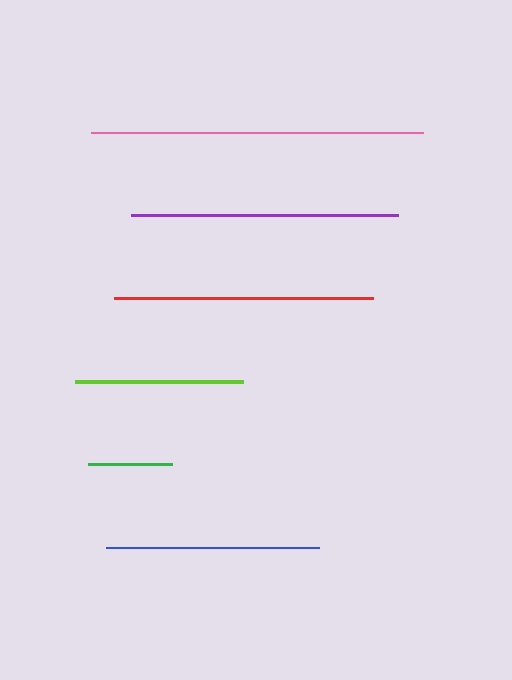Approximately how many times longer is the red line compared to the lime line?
The red line is approximately 1.5 times the length of the lime line.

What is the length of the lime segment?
The lime segment is approximately 167 pixels long.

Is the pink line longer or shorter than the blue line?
The pink line is longer than the blue line.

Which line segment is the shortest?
The green line is the shortest at approximately 84 pixels.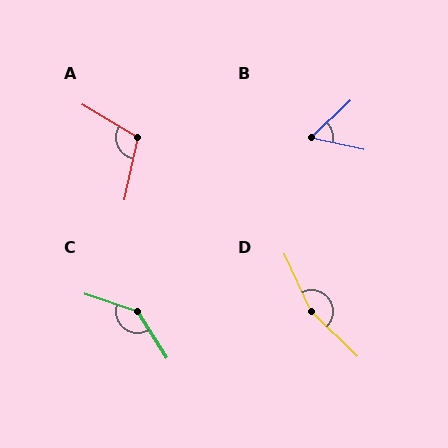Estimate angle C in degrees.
Approximately 141 degrees.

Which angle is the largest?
D, at approximately 159 degrees.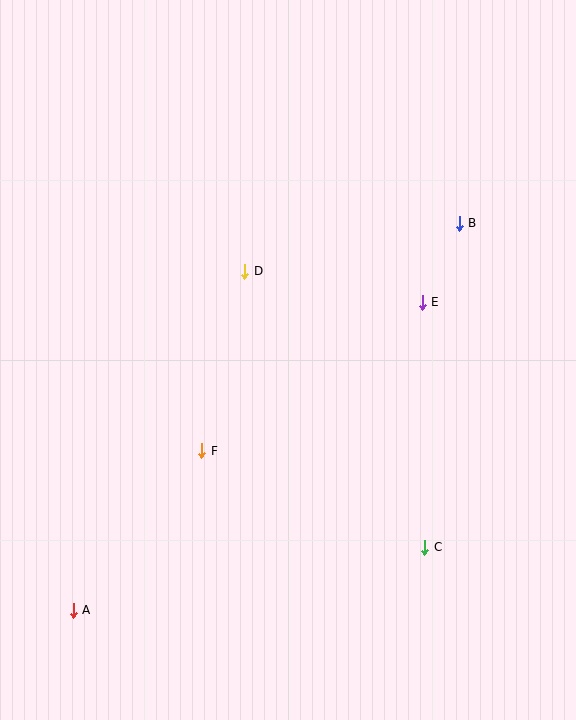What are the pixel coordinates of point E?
Point E is at (422, 302).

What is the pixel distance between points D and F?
The distance between D and F is 185 pixels.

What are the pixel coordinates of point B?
Point B is at (459, 223).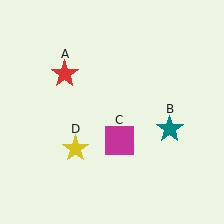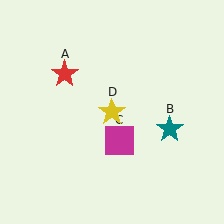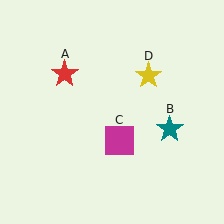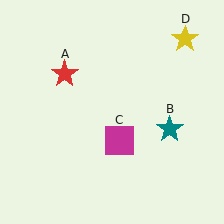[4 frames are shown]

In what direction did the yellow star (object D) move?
The yellow star (object D) moved up and to the right.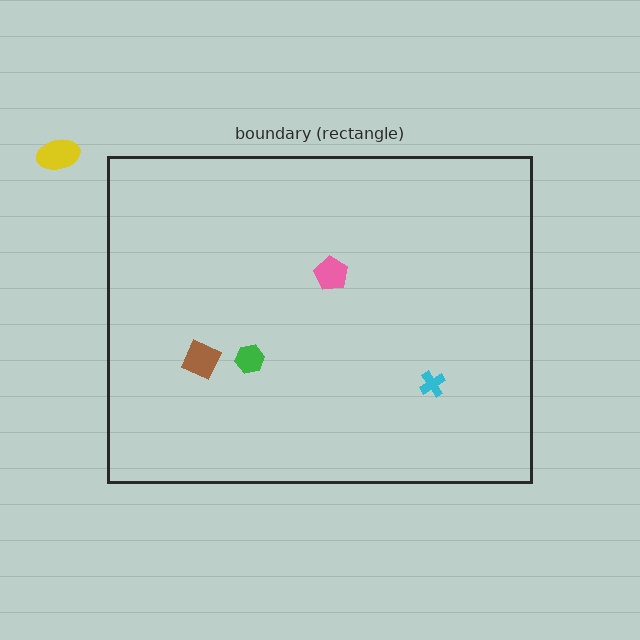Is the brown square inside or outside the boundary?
Inside.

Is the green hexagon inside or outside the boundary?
Inside.